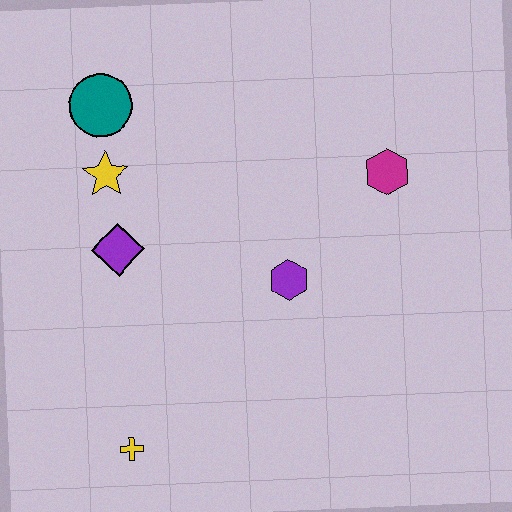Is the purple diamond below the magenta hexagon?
Yes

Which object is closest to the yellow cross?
The purple diamond is closest to the yellow cross.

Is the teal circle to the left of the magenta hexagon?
Yes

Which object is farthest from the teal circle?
The yellow cross is farthest from the teal circle.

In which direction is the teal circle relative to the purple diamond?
The teal circle is above the purple diamond.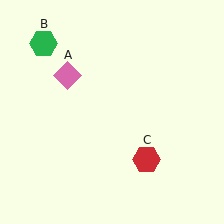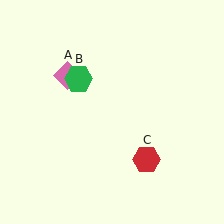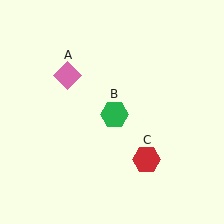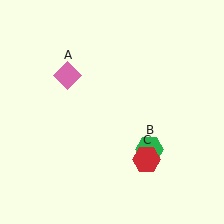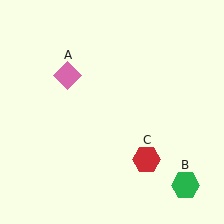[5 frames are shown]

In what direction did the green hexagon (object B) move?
The green hexagon (object B) moved down and to the right.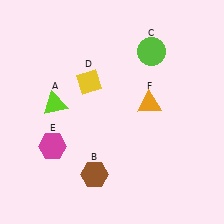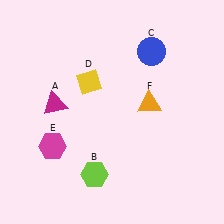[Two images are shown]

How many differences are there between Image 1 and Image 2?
There are 3 differences between the two images.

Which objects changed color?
A changed from lime to magenta. B changed from brown to lime. C changed from lime to blue.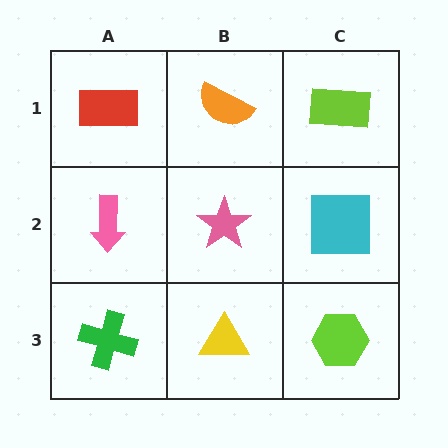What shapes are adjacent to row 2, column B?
An orange semicircle (row 1, column B), a yellow triangle (row 3, column B), a pink arrow (row 2, column A), a cyan square (row 2, column C).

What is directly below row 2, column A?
A green cross.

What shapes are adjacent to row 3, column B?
A pink star (row 2, column B), a green cross (row 3, column A), a lime hexagon (row 3, column C).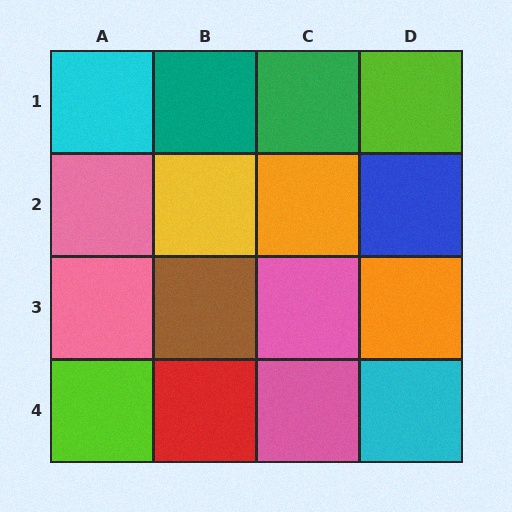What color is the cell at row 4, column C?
Pink.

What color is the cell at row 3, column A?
Pink.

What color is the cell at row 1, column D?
Lime.